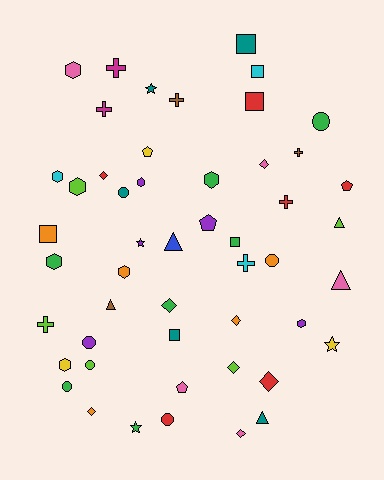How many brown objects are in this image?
There are 3 brown objects.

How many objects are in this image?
There are 50 objects.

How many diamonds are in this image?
There are 8 diamonds.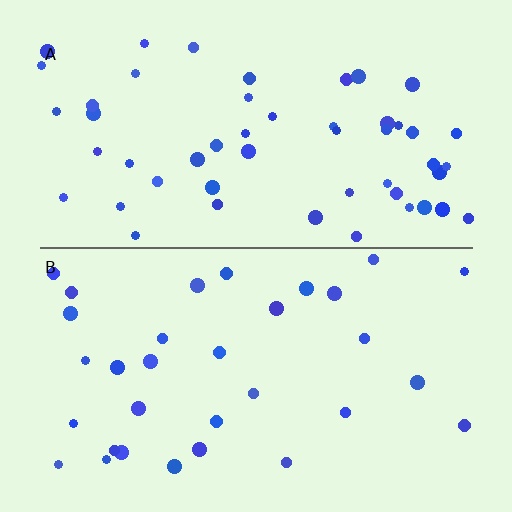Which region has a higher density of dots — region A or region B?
A (the top).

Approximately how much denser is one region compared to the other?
Approximately 1.6× — region A over region B.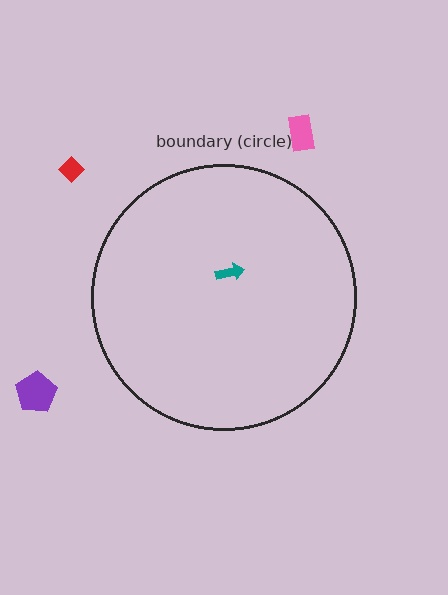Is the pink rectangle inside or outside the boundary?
Outside.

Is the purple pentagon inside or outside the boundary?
Outside.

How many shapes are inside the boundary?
1 inside, 3 outside.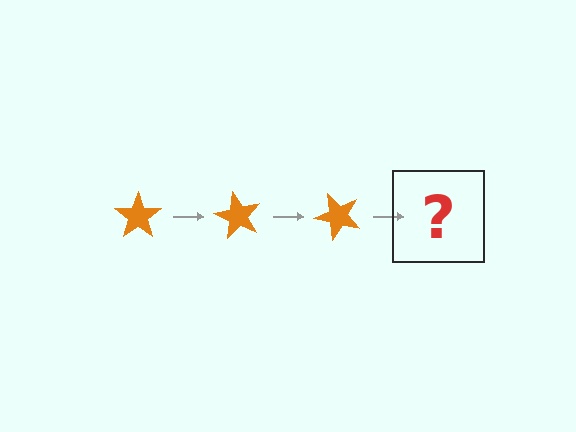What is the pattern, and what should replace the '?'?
The pattern is that the star rotates 60 degrees each step. The '?' should be an orange star rotated 180 degrees.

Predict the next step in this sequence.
The next step is an orange star rotated 180 degrees.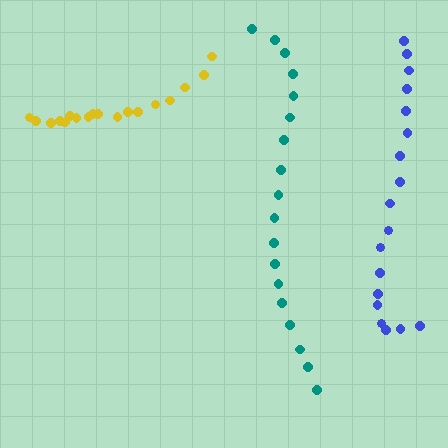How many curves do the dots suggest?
There are 3 distinct paths.